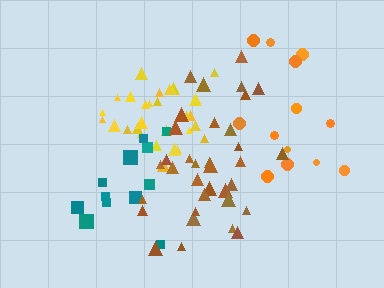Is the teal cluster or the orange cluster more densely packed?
Orange.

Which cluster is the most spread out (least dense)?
Teal.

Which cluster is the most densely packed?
Yellow.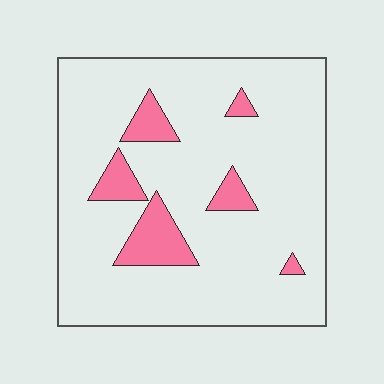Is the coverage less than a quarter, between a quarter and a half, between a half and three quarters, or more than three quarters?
Less than a quarter.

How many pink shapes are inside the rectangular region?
6.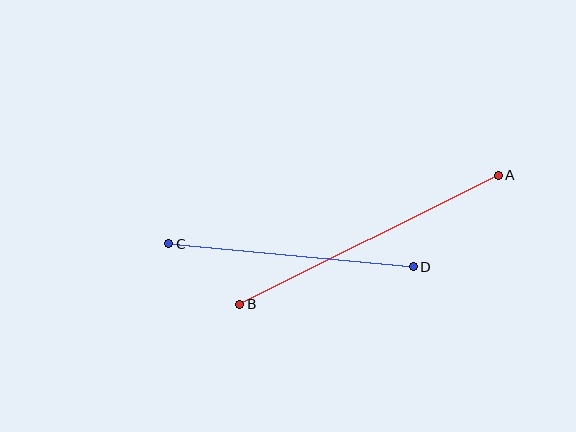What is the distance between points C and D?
The distance is approximately 245 pixels.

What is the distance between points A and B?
The distance is approximately 289 pixels.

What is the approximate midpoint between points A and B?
The midpoint is at approximately (369, 240) pixels.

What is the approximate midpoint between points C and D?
The midpoint is at approximately (291, 255) pixels.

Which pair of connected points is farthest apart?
Points A and B are farthest apart.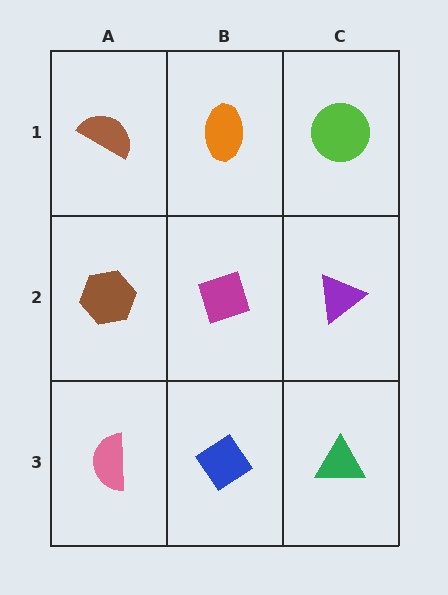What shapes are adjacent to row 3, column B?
A magenta diamond (row 2, column B), a pink semicircle (row 3, column A), a green triangle (row 3, column C).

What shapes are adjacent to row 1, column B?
A magenta diamond (row 2, column B), a brown semicircle (row 1, column A), a lime circle (row 1, column C).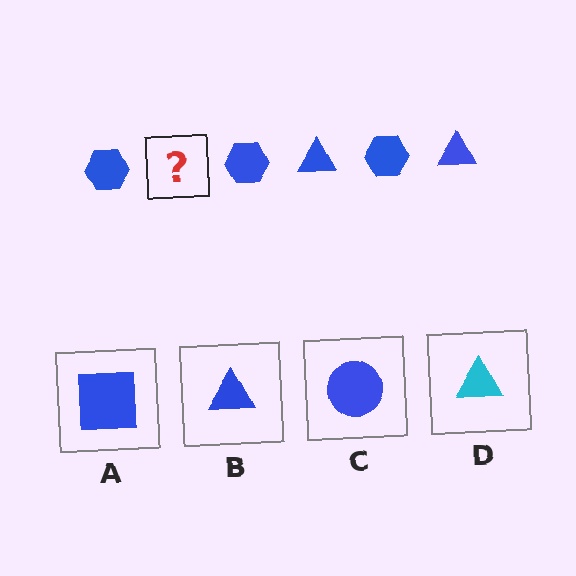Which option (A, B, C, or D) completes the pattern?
B.